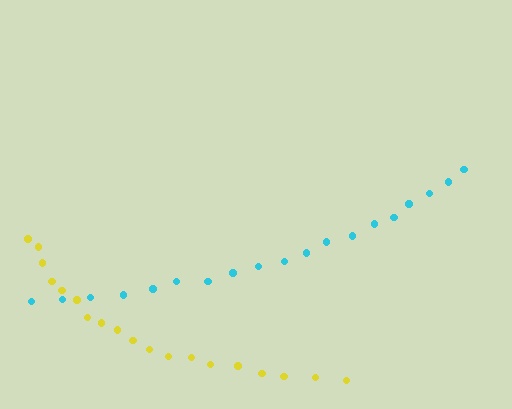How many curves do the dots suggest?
There are 2 distinct paths.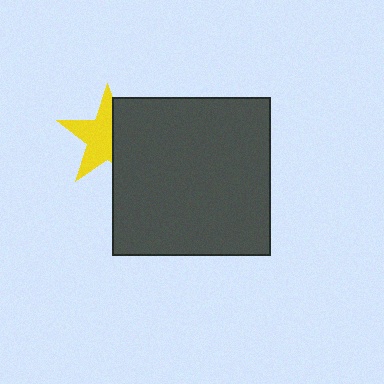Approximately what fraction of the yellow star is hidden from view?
Roughly 43% of the yellow star is hidden behind the dark gray square.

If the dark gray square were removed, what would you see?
You would see the complete yellow star.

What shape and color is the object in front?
The object in front is a dark gray square.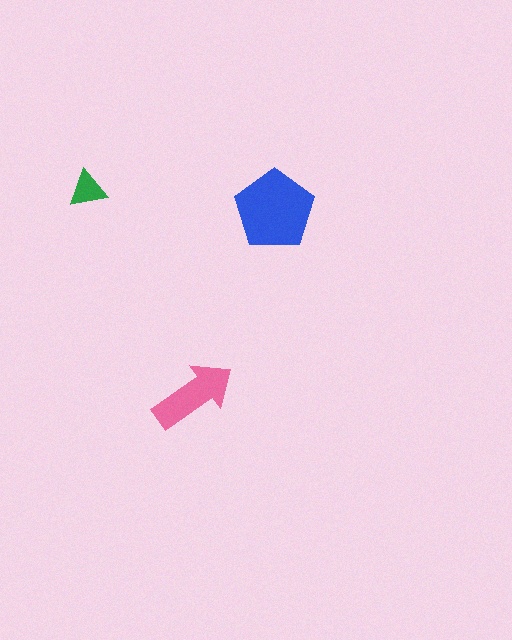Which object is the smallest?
The green triangle.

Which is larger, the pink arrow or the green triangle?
The pink arrow.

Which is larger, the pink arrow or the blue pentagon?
The blue pentagon.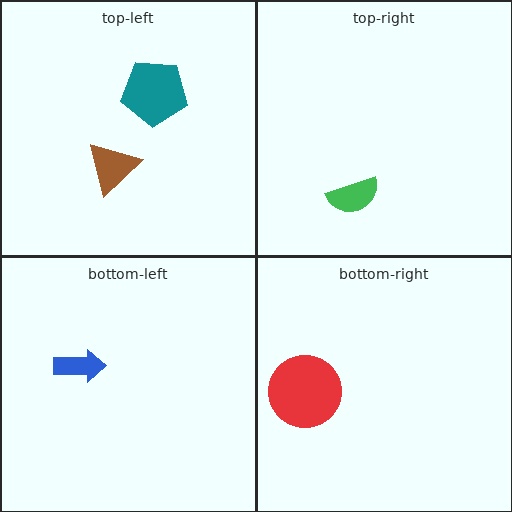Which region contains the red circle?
The bottom-right region.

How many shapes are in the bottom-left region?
1.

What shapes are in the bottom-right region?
The red circle.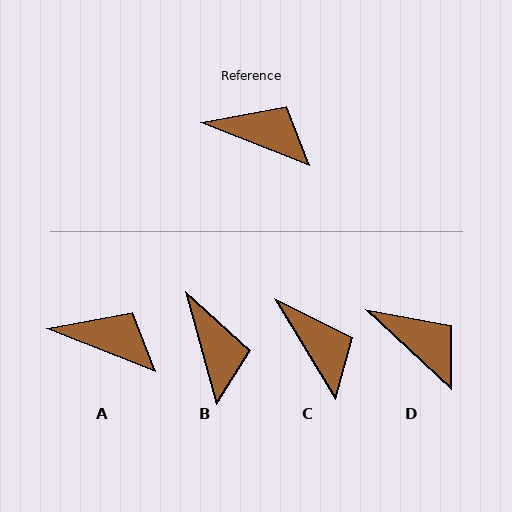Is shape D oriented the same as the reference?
No, it is off by about 20 degrees.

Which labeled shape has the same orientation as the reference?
A.